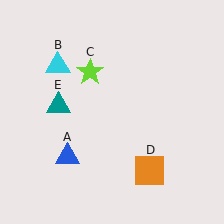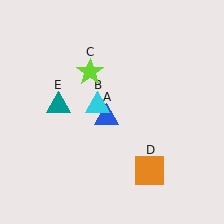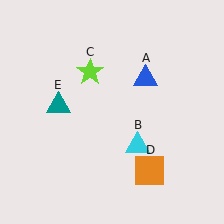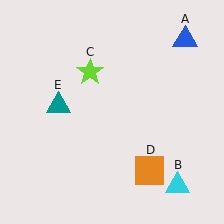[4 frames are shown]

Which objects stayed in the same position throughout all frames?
Lime star (object C) and orange square (object D) and teal triangle (object E) remained stationary.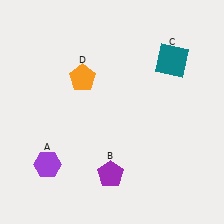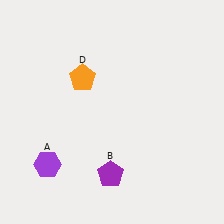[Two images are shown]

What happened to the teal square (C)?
The teal square (C) was removed in Image 2. It was in the top-right area of Image 1.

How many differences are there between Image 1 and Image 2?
There is 1 difference between the two images.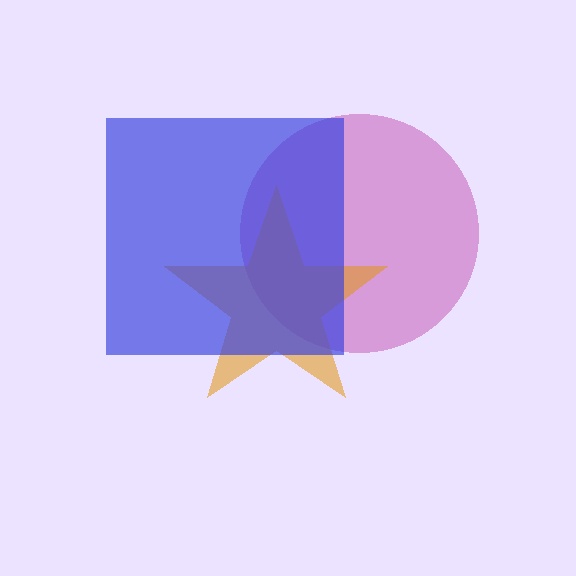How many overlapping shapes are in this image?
There are 3 overlapping shapes in the image.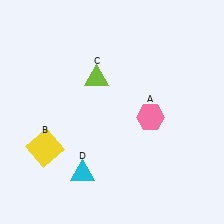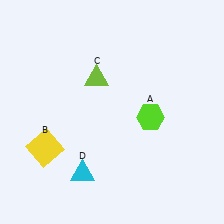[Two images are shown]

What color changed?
The hexagon (A) changed from pink in Image 1 to lime in Image 2.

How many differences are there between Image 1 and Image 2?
There is 1 difference between the two images.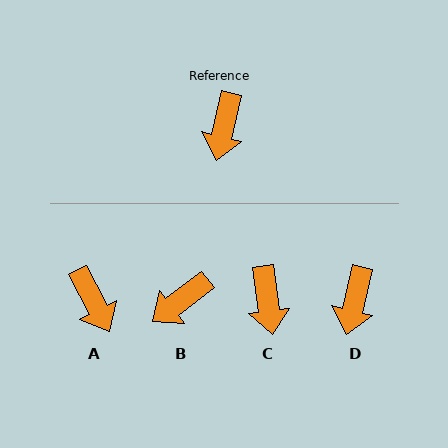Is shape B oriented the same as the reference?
No, it is off by about 40 degrees.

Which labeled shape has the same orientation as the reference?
D.